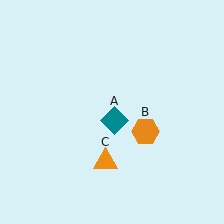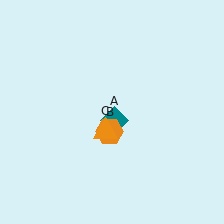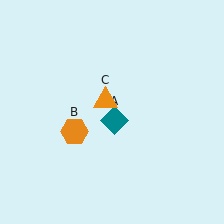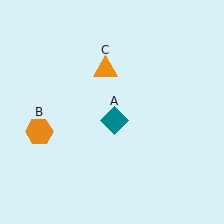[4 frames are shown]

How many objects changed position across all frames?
2 objects changed position: orange hexagon (object B), orange triangle (object C).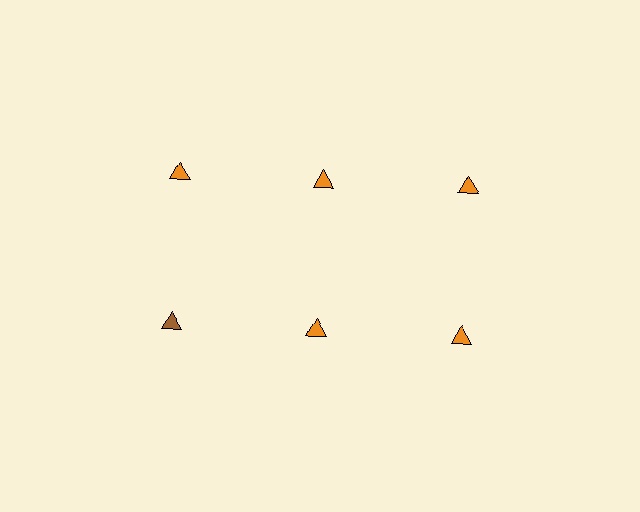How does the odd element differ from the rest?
It has a different color: brown instead of orange.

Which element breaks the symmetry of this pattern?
The brown triangle in the second row, leftmost column breaks the symmetry. All other shapes are orange triangles.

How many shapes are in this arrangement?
There are 6 shapes arranged in a grid pattern.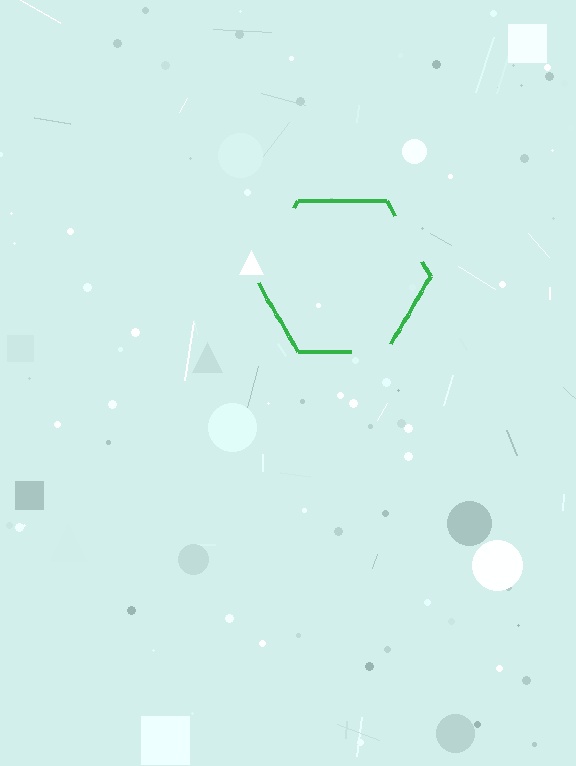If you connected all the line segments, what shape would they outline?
They would outline a hexagon.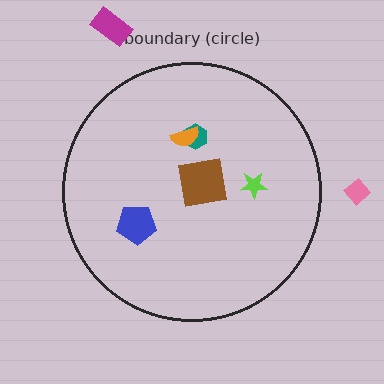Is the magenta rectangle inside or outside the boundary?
Outside.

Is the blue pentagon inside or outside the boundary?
Inside.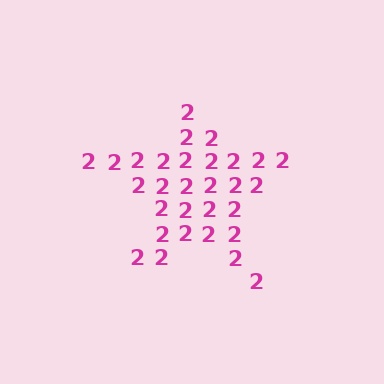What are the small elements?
The small elements are digit 2's.